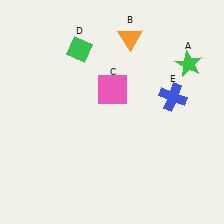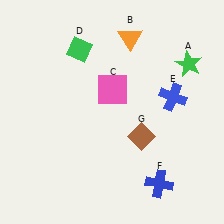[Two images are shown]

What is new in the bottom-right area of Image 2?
A blue cross (F) was added in the bottom-right area of Image 2.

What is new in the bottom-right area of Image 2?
A brown diamond (G) was added in the bottom-right area of Image 2.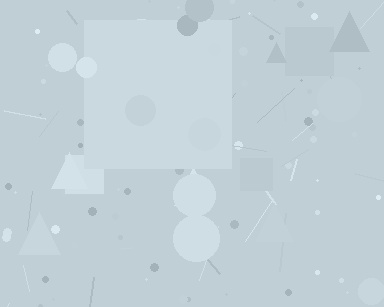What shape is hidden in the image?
A square is hidden in the image.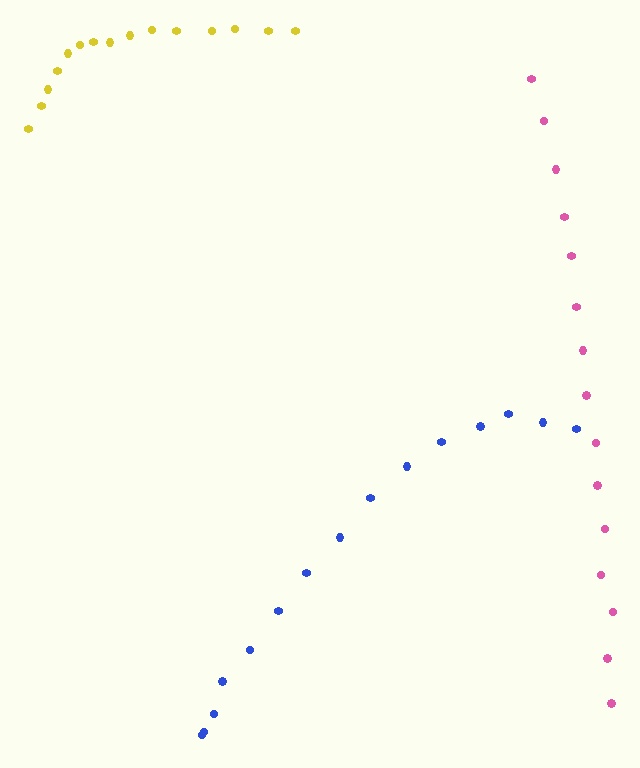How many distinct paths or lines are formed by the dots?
There are 3 distinct paths.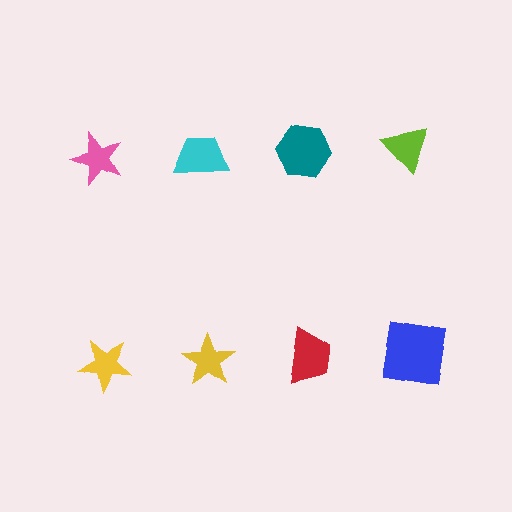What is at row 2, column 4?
A blue square.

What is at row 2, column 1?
A yellow star.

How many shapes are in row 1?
4 shapes.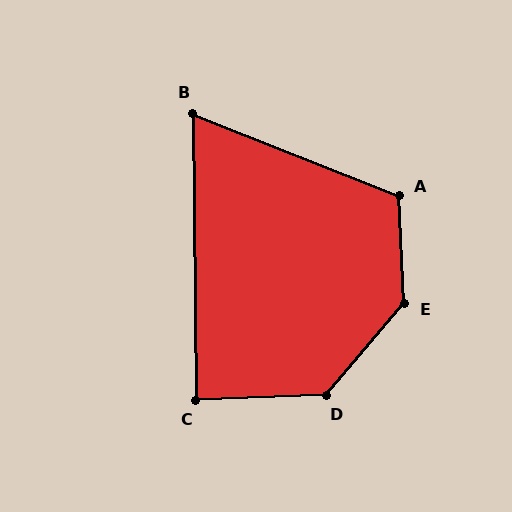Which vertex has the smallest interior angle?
B, at approximately 68 degrees.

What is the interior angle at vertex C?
Approximately 89 degrees (approximately right).